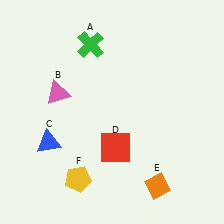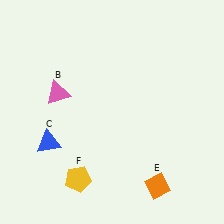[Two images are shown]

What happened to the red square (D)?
The red square (D) was removed in Image 2. It was in the bottom-right area of Image 1.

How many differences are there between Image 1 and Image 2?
There are 2 differences between the two images.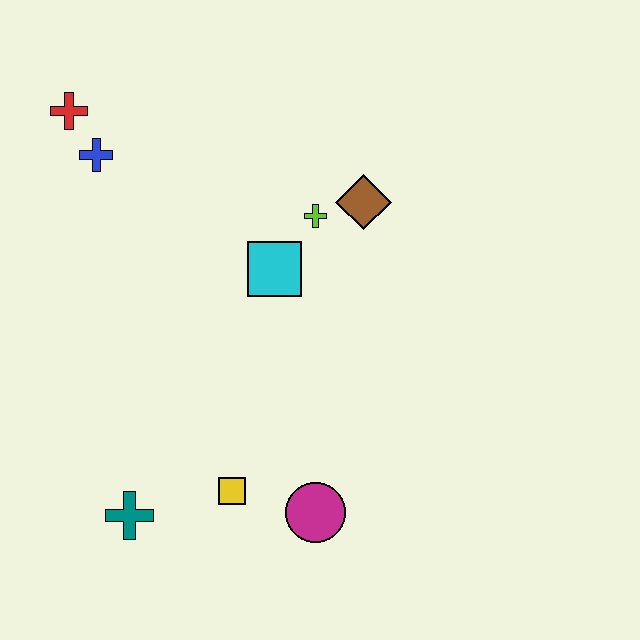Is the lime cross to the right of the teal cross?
Yes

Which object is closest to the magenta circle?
The yellow square is closest to the magenta circle.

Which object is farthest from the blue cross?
The magenta circle is farthest from the blue cross.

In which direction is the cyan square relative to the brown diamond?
The cyan square is to the left of the brown diamond.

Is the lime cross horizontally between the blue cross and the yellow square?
No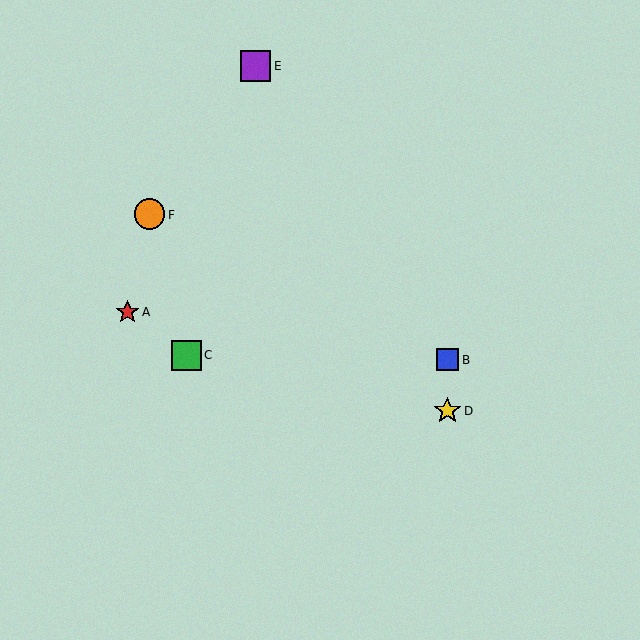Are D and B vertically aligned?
Yes, both are at x≈447.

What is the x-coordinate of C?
Object C is at x≈186.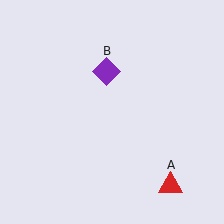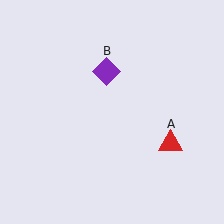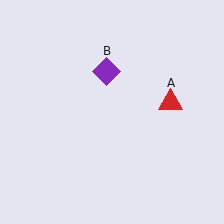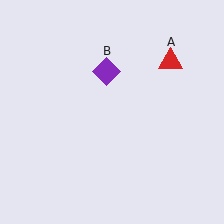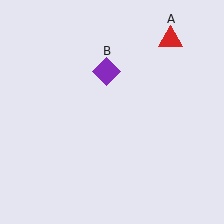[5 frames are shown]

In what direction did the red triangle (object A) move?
The red triangle (object A) moved up.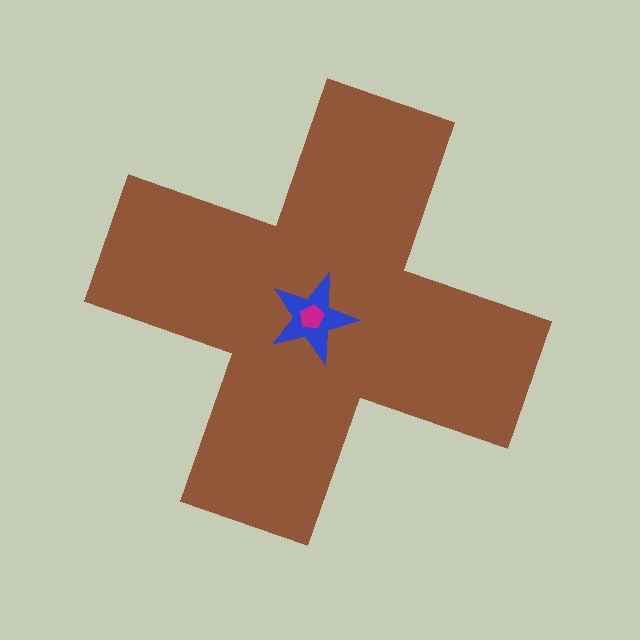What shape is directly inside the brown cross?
The blue star.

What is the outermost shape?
The brown cross.